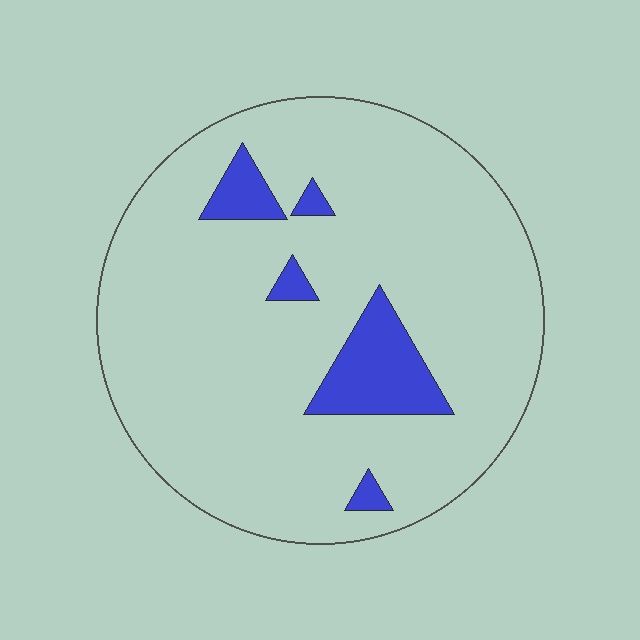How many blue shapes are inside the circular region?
5.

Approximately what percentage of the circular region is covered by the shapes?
Approximately 10%.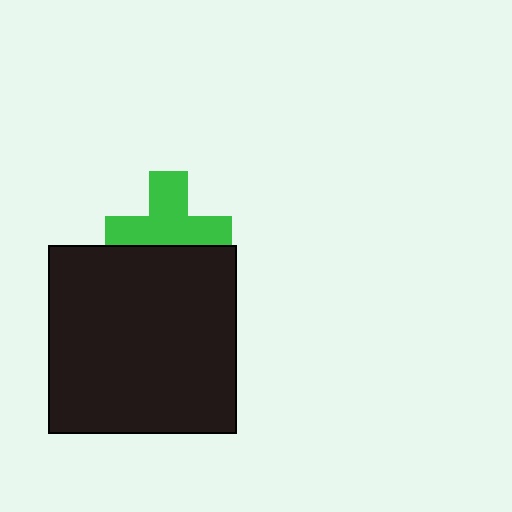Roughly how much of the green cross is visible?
Most of it is visible (roughly 65%).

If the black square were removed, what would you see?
You would see the complete green cross.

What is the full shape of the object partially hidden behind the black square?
The partially hidden object is a green cross.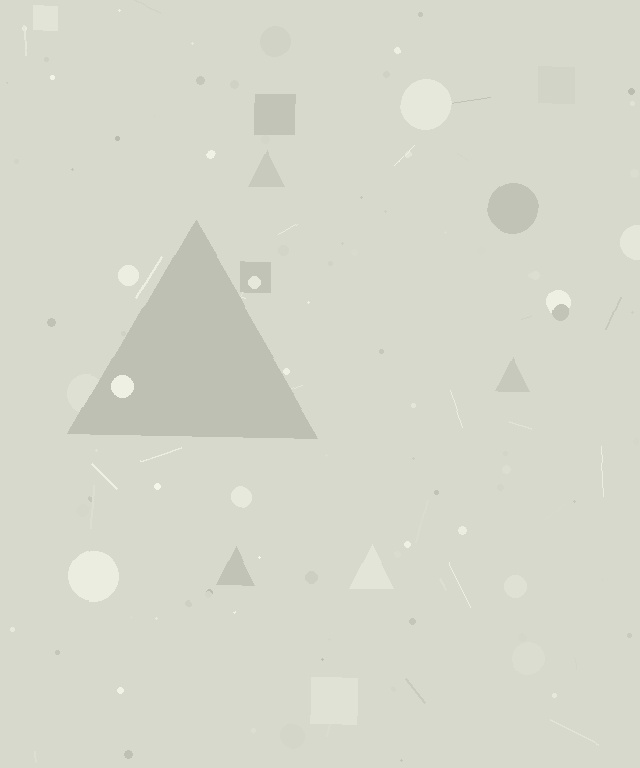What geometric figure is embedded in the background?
A triangle is embedded in the background.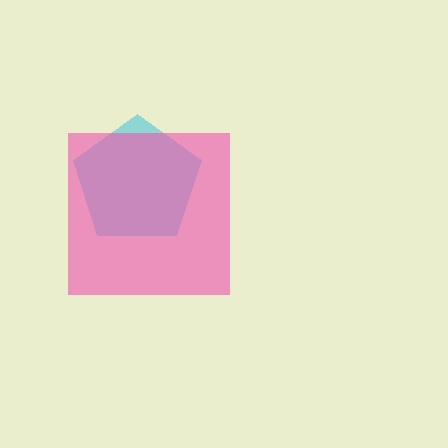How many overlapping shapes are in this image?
There are 2 overlapping shapes in the image.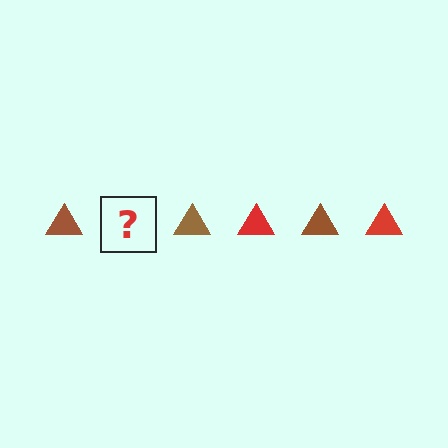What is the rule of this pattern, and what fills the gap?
The rule is that the pattern cycles through brown, red triangles. The gap should be filled with a red triangle.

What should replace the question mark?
The question mark should be replaced with a red triangle.